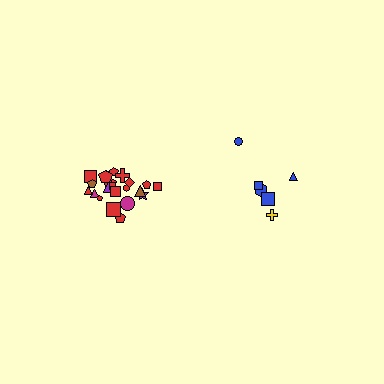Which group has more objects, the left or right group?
The left group.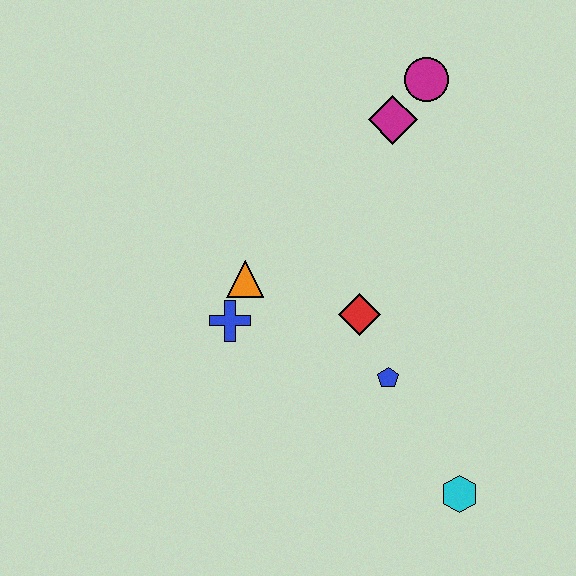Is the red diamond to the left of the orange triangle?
No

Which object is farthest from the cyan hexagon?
The magenta circle is farthest from the cyan hexagon.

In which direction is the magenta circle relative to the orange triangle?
The magenta circle is above the orange triangle.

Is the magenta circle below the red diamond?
No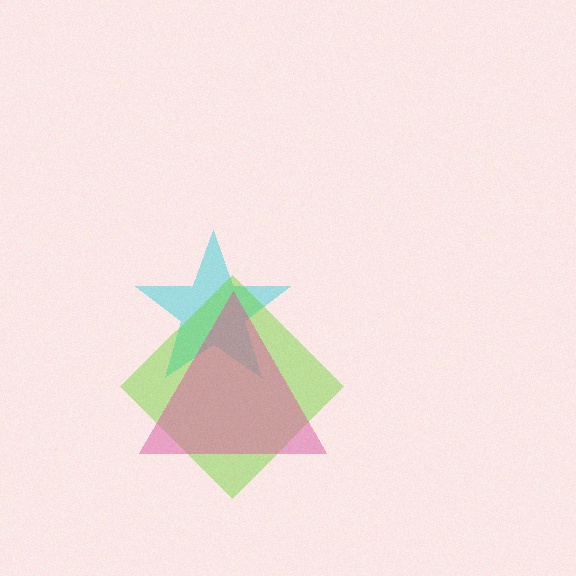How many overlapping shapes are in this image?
There are 3 overlapping shapes in the image.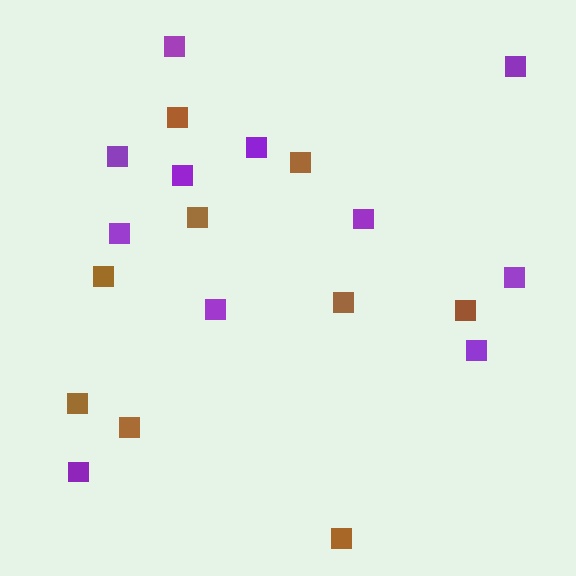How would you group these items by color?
There are 2 groups: one group of purple squares (11) and one group of brown squares (9).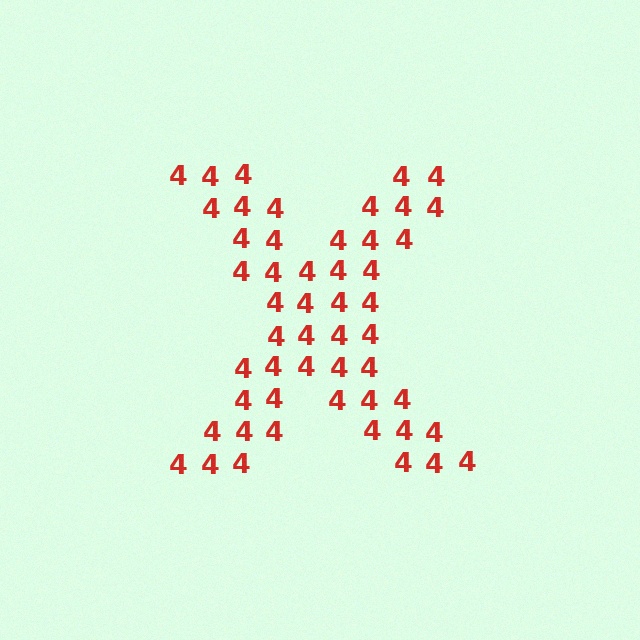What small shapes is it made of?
It is made of small digit 4's.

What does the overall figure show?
The overall figure shows the letter X.